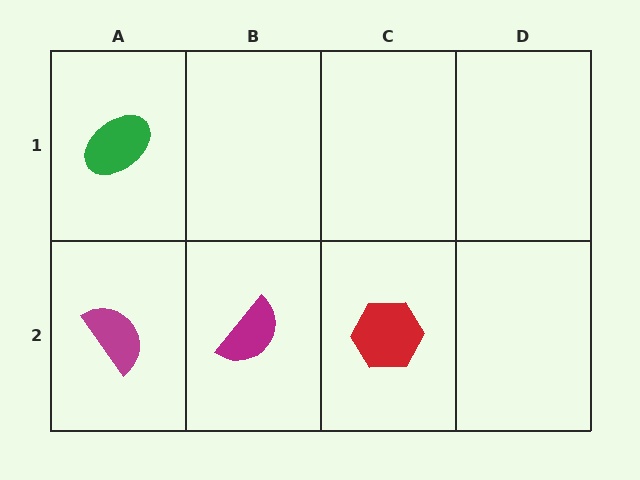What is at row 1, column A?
A green ellipse.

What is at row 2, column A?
A magenta semicircle.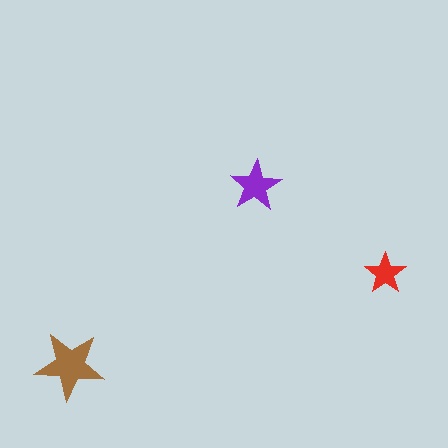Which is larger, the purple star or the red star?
The purple one.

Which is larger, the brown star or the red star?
The brown one.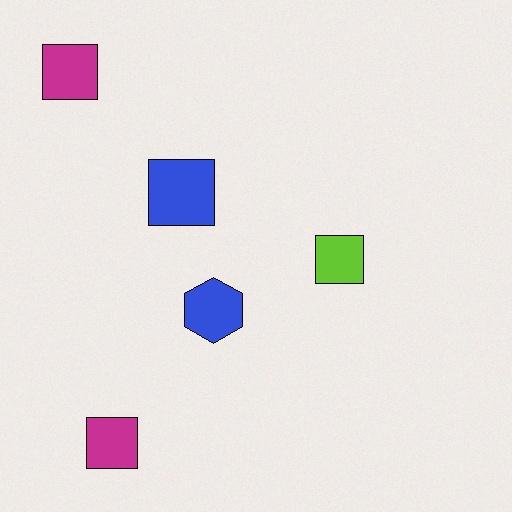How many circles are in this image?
There are no circles.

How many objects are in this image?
There are 5 objects.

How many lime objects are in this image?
There is 1 lime object.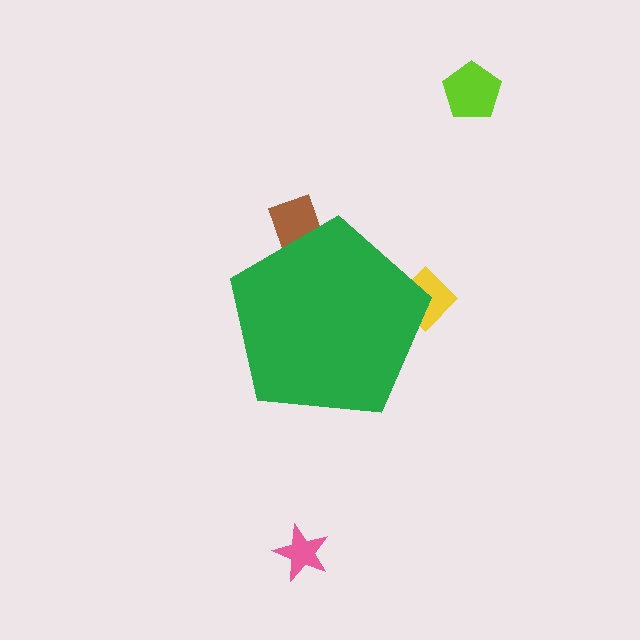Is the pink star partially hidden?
No, the pink star is fully visible.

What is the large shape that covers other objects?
A green pentagon.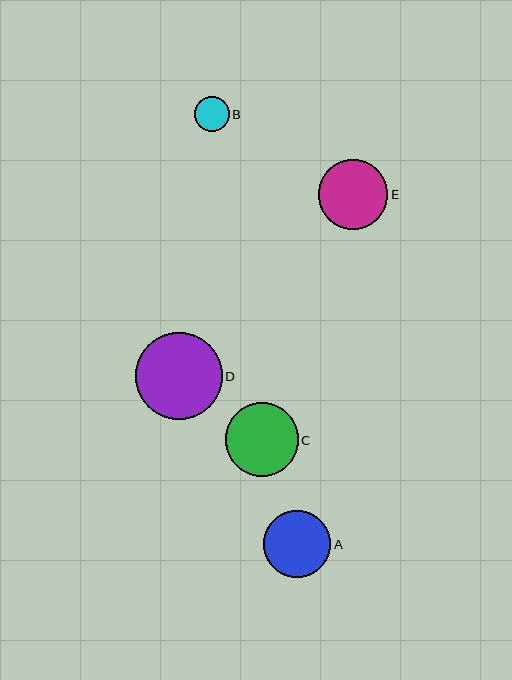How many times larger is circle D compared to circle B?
Circle D is approximately 2.5 times the size of circle B.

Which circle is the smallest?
Circle B is the smallest with a size of approximately 35 pixels.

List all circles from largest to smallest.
From largest to smallest: D, C, E, A, B.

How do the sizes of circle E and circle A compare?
Circle E and circle A are approximately the same size.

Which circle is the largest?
Circle D is the largest with a size of approximately 87 pixels.